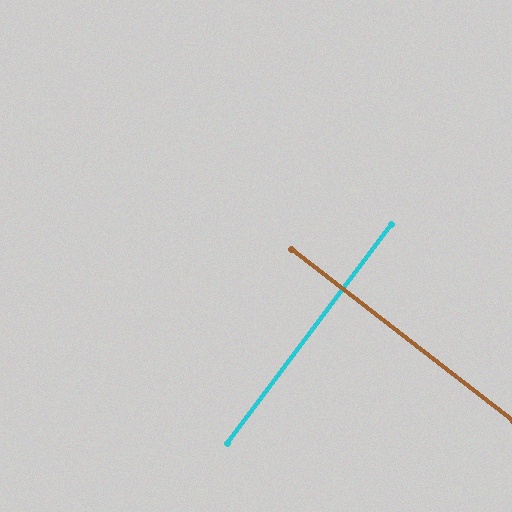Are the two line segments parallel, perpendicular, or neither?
Perpendicular — they meet at approximately 89°.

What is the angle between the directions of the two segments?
Approximately 89 degrees.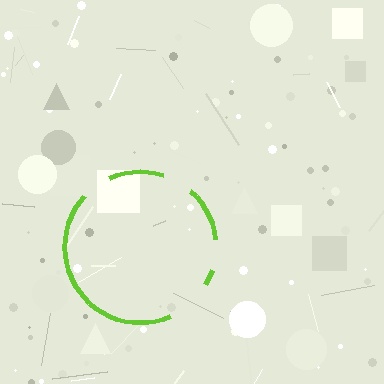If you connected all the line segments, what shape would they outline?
They would outline a circle.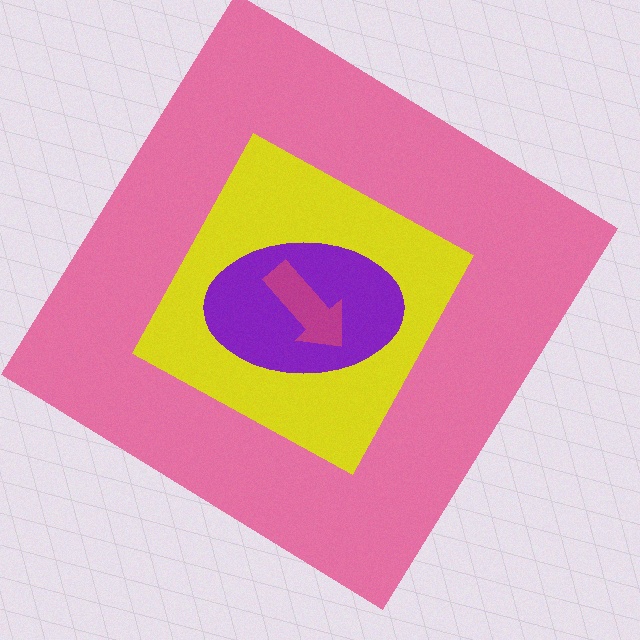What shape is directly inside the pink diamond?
The yellow diamond.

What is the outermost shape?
The pink diamond.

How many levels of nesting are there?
4.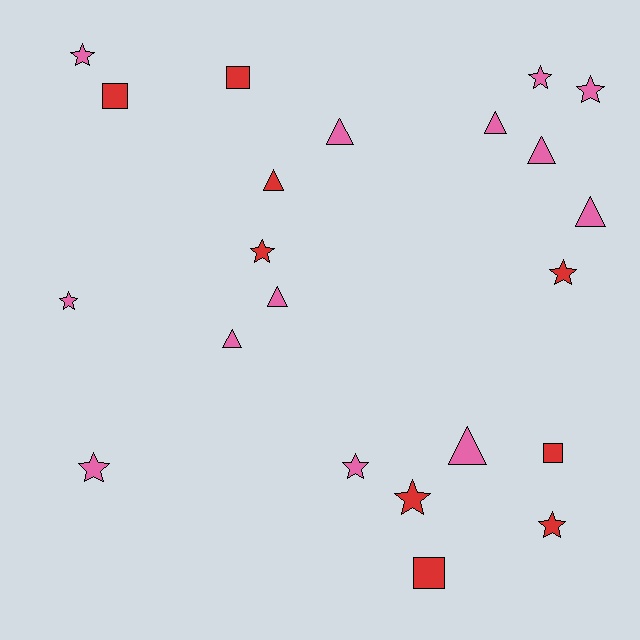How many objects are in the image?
There are 22 objects.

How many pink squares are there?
There are no pink squares.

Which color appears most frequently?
Pink, with 13 objects.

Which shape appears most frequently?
Star, with 10 objects.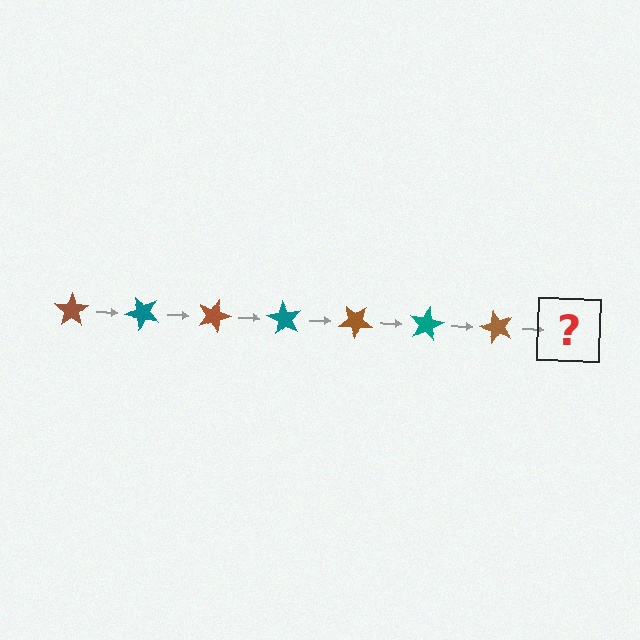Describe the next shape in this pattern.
It should be a teal star, rotated 315 degrees from the start.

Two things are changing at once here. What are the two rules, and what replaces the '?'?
The two rules are that it rotates 45 degrees each step and the color cycles through brown and teal. The '?' should be a teal star, rotated 315 degrees from the start.